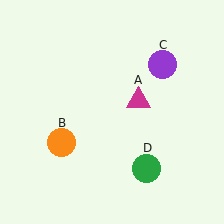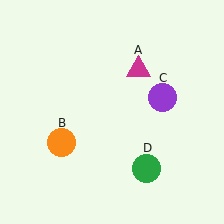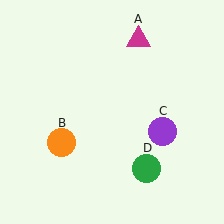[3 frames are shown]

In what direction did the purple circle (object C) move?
The purple circle (object C) moved down.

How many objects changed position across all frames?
2 objects changed position: magenta triangle (object A), purple circle (object C).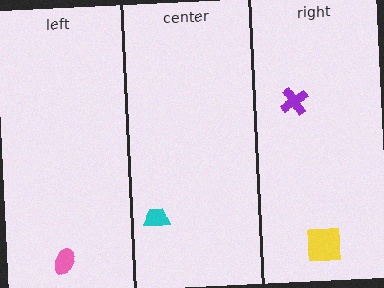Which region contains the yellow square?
The right region.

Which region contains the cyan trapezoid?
The center region.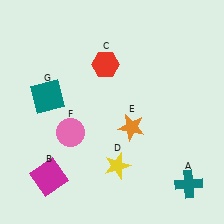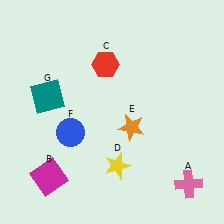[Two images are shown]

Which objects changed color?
A changed from teal to pink. F changed from pink to blue.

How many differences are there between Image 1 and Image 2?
There are 2 differences between the two images.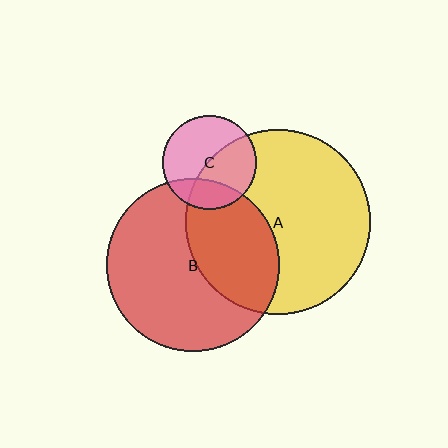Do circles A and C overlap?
Yes.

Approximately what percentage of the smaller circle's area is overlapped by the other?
Approximately 45%.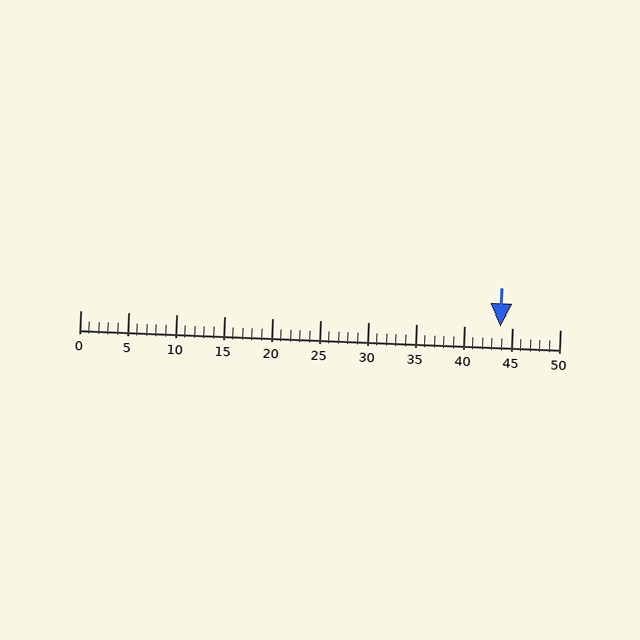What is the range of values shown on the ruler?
The ruler shows values from 0 to 50.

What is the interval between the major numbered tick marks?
The major tick marks are spaced 5 units apart.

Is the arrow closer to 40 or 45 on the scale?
The arrow is closer to 45.